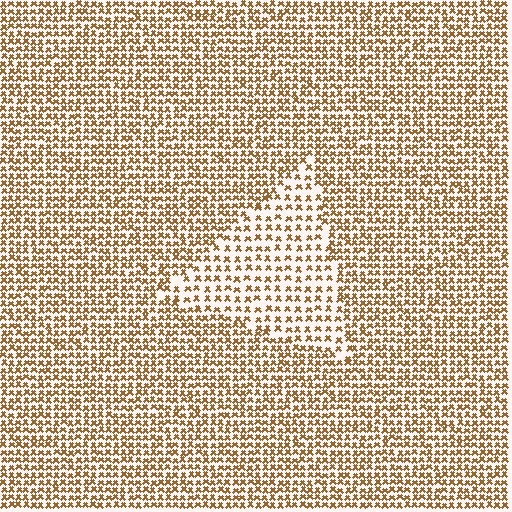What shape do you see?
I see a triangle.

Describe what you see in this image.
The image contains small brown elements arranged at two different densities. A triangle-shaped region is visible where the elements are less densely packed than the surrounding area.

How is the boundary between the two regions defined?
The boundary is defined by a change in element density (approximately 1.8x ratio). All elements are the same color, size, and shape.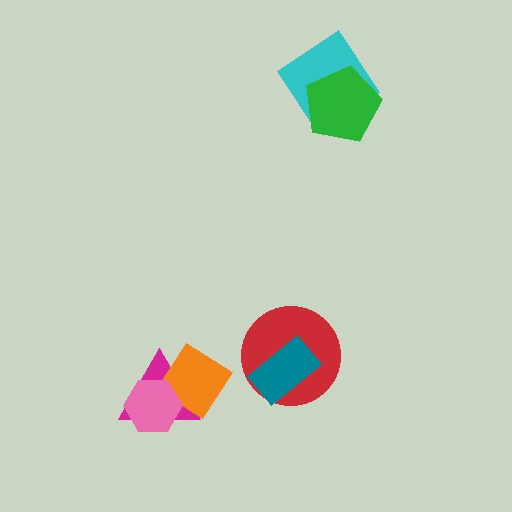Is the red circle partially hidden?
Yes, it is partially covered by another shape.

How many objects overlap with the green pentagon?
1 object overlaps with the green pentagon.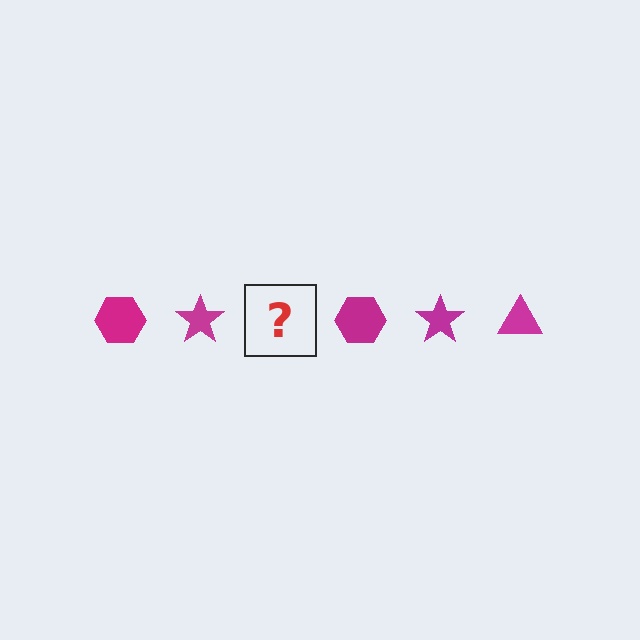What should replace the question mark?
The question mark should be replaced with a magenta triangle.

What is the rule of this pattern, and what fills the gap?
The rule is that the pattern cycles through hexagon, star, triangle shapes in magenta. The gap should be filled with a magenta triangle.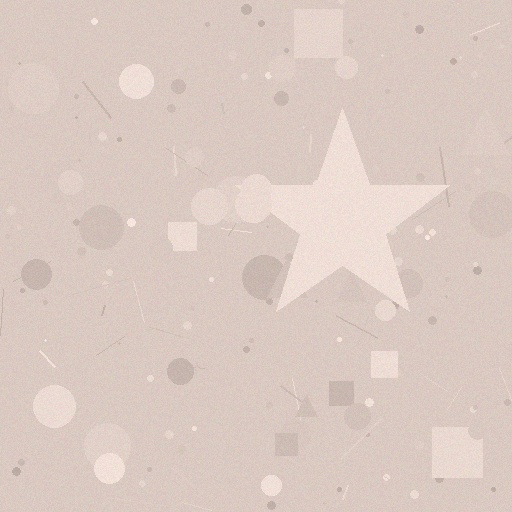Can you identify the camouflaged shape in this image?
The camouflaged shape is a star.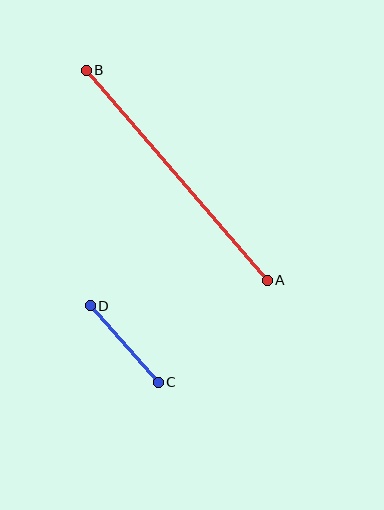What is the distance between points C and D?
The distance is approximately 102 pixels.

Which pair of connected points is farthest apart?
Points A and B are farthest apart.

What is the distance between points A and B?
The distance is approximately 277 pixels.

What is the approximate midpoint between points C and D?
The midpoint is at approximately (124, 344) pixels.